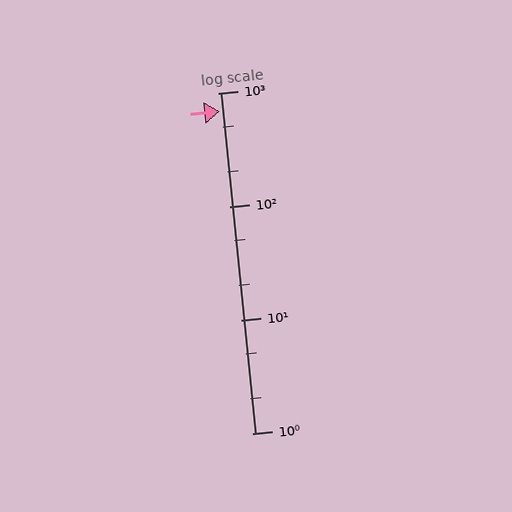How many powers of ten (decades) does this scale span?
The scale spans 3 decades, from 1 to 1000.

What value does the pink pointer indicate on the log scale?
The pointer indicates approximately 690.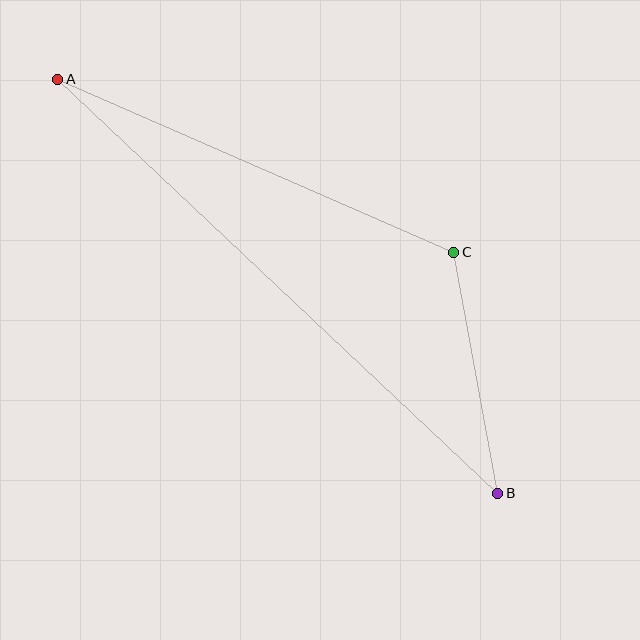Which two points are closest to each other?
Points B and C are closest to each other.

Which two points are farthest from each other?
Points A and B are farthest from each other.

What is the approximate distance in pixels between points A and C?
The distance between A and C is approximately 432 pixels.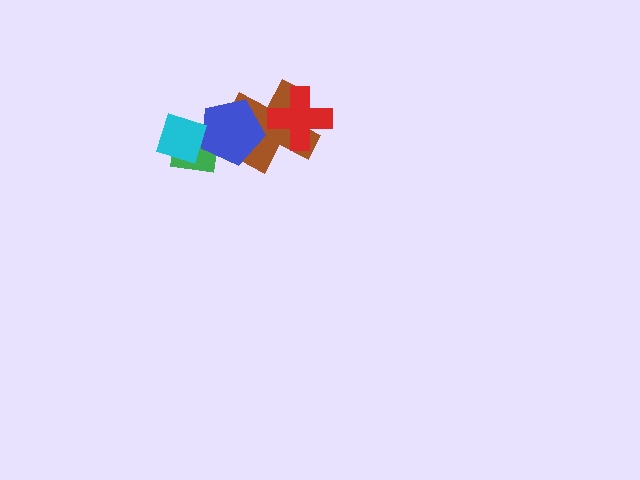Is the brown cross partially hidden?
Yes, it is partially covered by another shape.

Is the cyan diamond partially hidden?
No, no other shape covers it.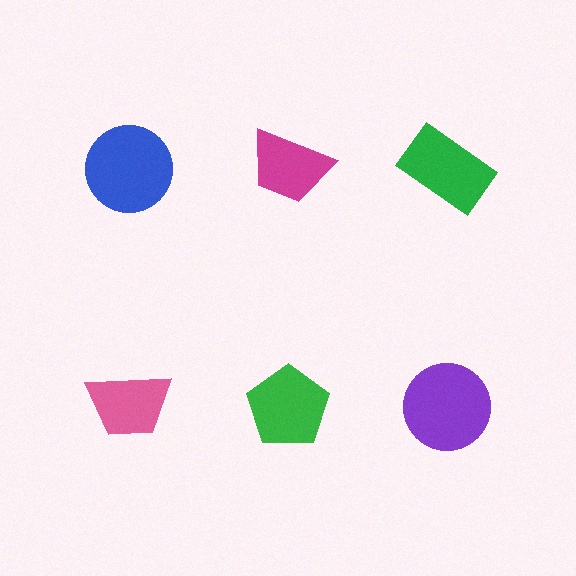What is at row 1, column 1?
A blue circle.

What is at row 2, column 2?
A green pentagon.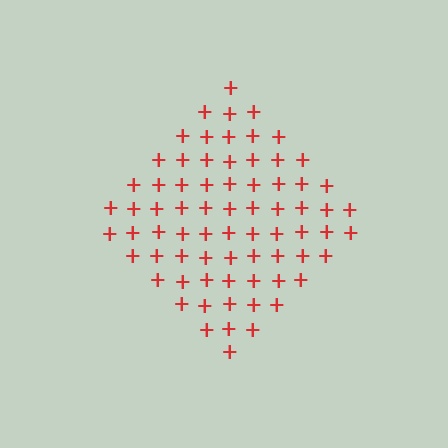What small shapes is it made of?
It is made of small plus signs.